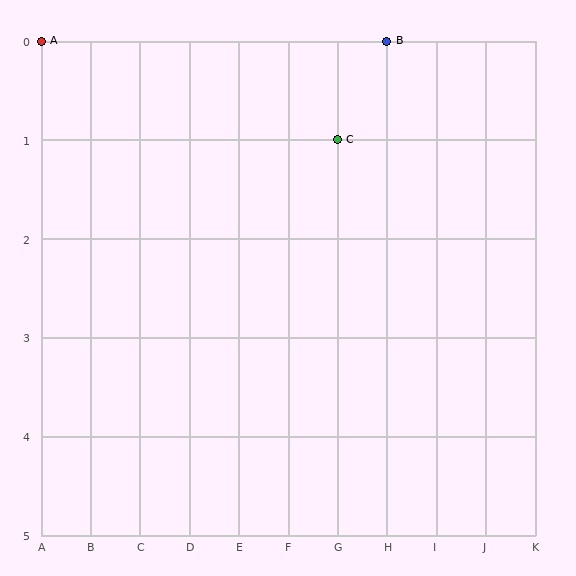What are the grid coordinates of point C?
Point C is at grid coordinates (G, 1).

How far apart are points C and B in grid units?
Points C and B are 1 column and 1 row apart (about 1.4 grid units diagonally).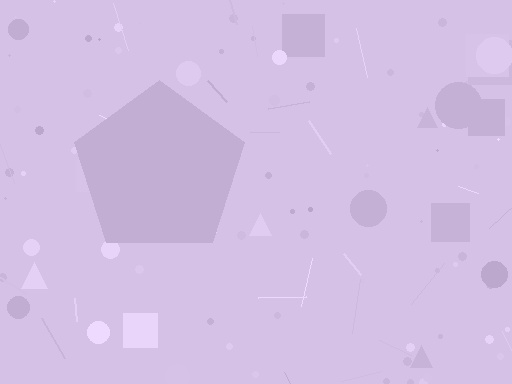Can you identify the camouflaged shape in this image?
The camouflaged shape is a pentagon.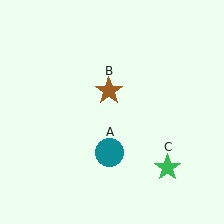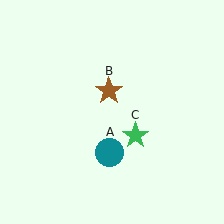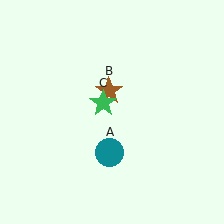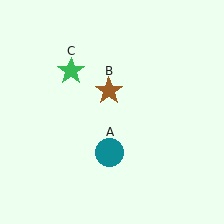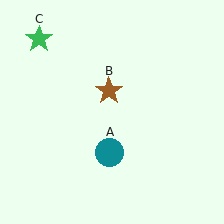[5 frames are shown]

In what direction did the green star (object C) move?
The green star (object C) moved up and to the left.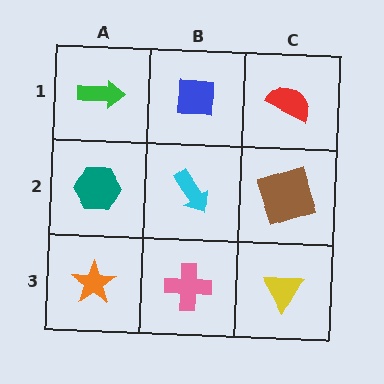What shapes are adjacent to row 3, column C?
A brown square (row 2, column C), a pink cross (row 3, column B).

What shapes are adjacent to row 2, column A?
A green arrow (row 1, column A), an orange star (row 3, column A), a cyan arrow (row 2, column B).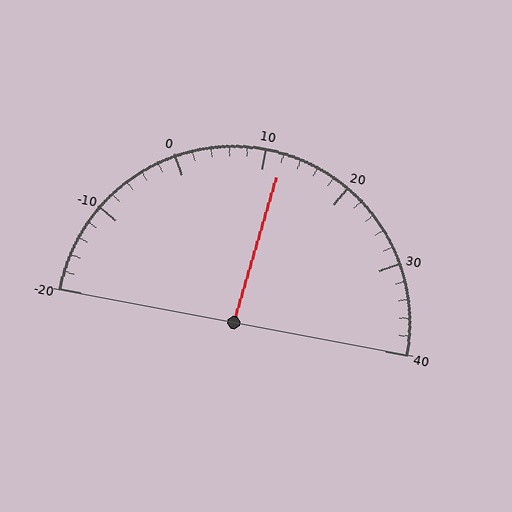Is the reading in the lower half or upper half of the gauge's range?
The reading is in the upper half of the range (-20 to 40).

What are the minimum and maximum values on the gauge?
The gauge ranges from -20 to 40.